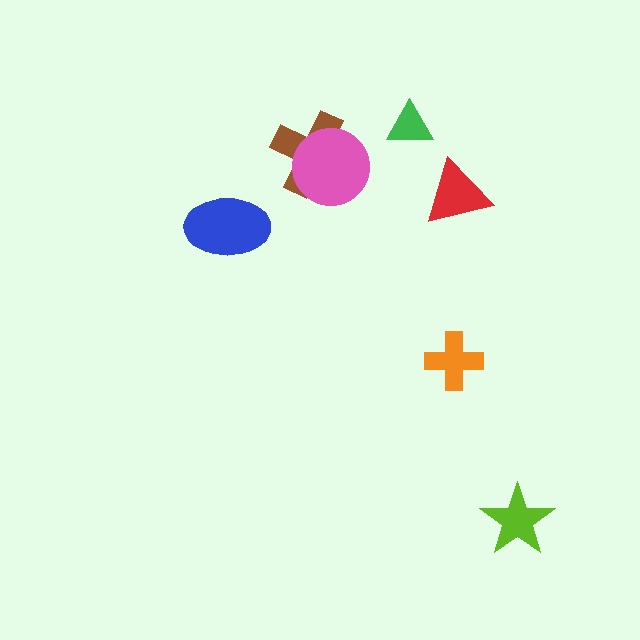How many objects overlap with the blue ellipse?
0 objects overlap with the blue ellipse.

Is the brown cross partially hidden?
Yes, it is partially covered by another shape.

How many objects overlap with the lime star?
0 objects overlap with the lime star.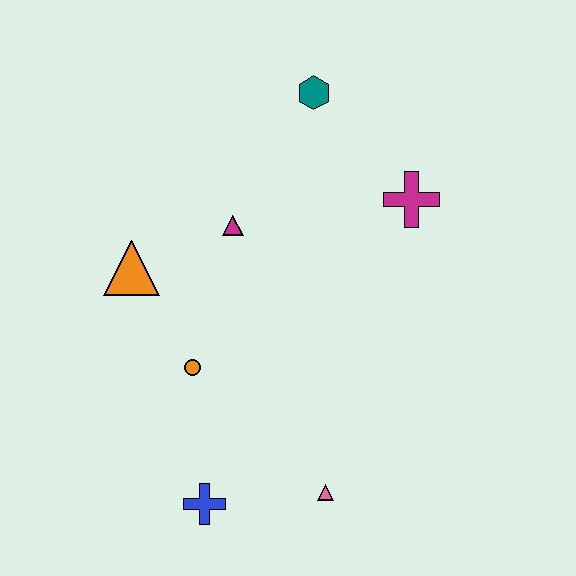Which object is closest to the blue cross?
The pink triangle is closest to the blue cross.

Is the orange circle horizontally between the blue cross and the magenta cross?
No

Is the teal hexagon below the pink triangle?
No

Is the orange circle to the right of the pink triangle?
No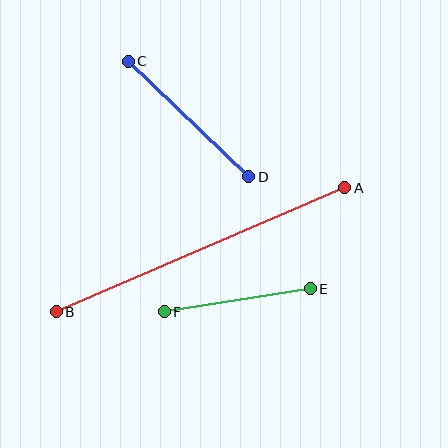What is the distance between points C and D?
The distance is approximately 167 pixels.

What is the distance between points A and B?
The distance is approximately 314 pixels.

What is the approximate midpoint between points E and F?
The midpoint is at approximately (237, 300) pixels.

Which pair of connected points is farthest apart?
Points A and B are farthest apart.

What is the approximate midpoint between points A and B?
The midpoint is at approximately (200, 250) pixels.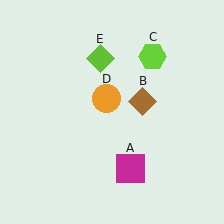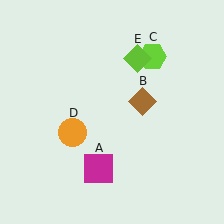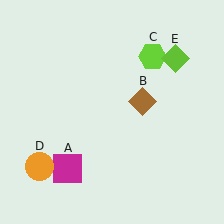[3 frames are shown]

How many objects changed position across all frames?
3 objects changed position: magenta square (object A), orange circle (object D), lime diamond (object E).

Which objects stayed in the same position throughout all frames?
Brown diamond (object B) and lime hexagon (object C) remained stationary.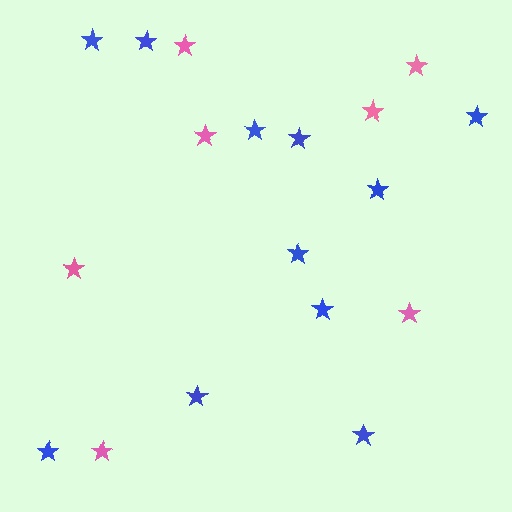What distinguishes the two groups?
There are 2 groups: one group of blue stars (11) and one group of pink stars (7).